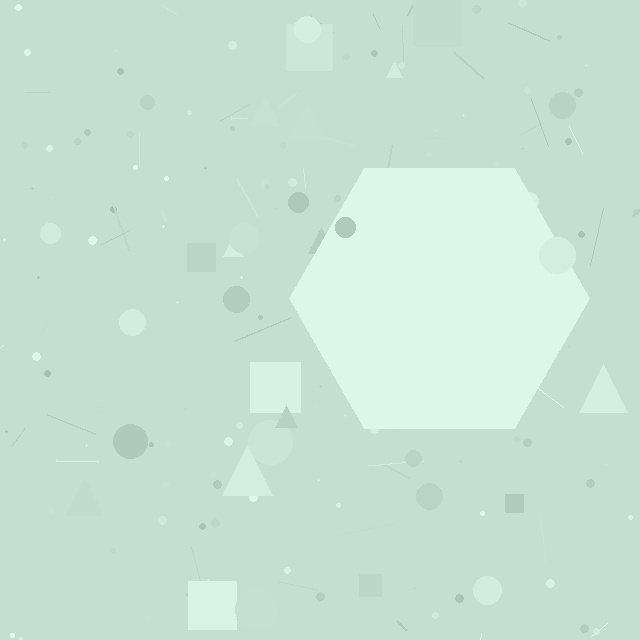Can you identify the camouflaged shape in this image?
The camouflaged shape is a hexagon.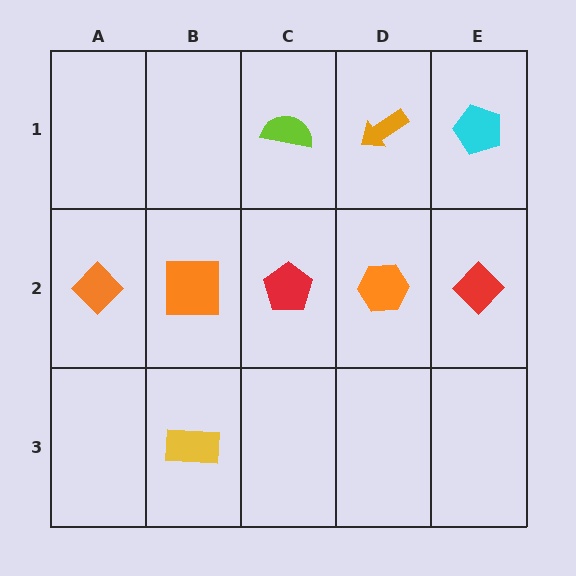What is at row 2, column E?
A red diamond.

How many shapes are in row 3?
1 shape.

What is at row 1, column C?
A lime semicircle.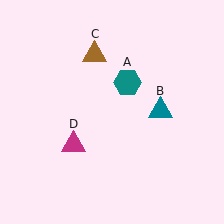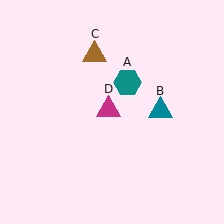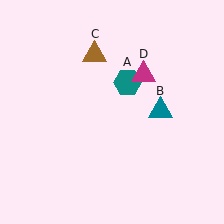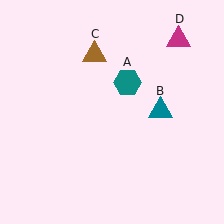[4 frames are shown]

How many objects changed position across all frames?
1 object changed position: magenta triangle (object D).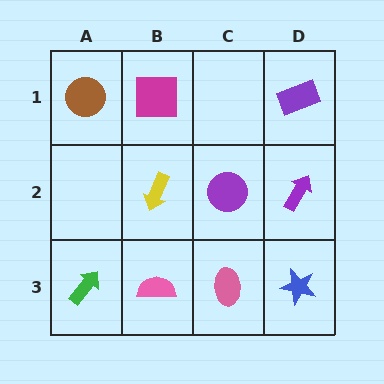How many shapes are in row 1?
3 shapes.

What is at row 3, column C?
A pink ellipse.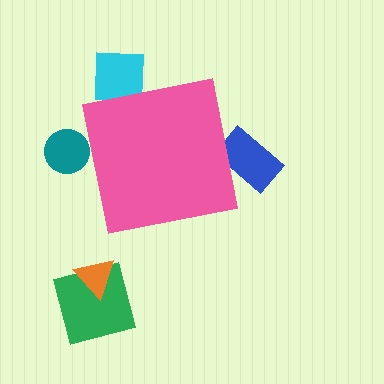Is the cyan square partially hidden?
Yes, the cyan square is partially hidden behind the pink square.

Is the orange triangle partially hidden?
No, the orange triangle is fully visible.